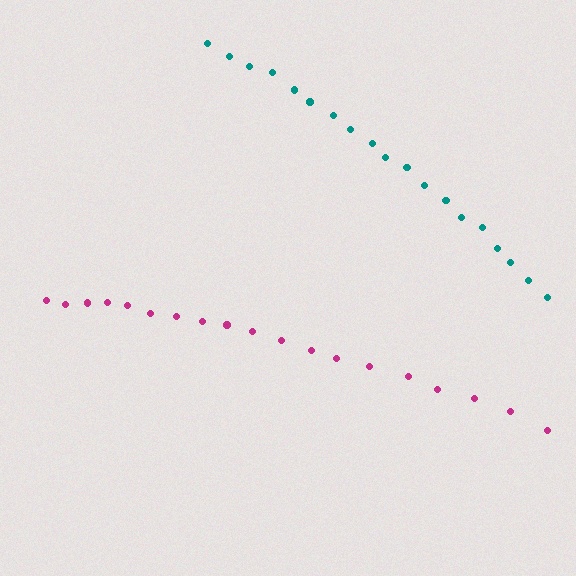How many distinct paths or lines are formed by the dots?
There are 2 distinct paths.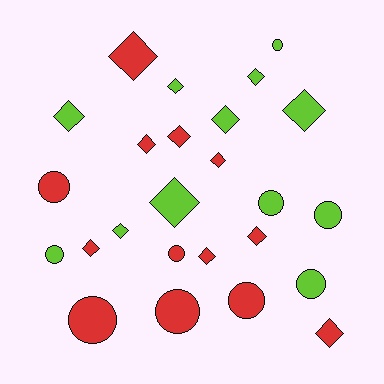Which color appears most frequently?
Red, with 13 objects.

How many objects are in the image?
There are 25 objects.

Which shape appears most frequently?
Diamond, with 15 objects.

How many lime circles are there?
There are 5 lime circles.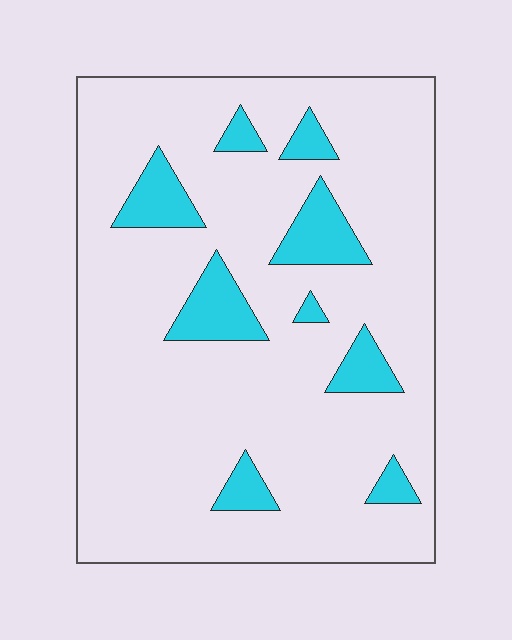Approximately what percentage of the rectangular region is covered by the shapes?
Approximately 15%.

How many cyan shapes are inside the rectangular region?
9.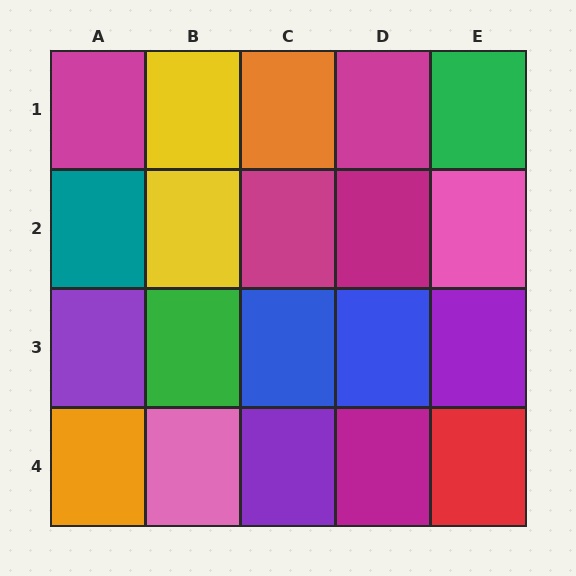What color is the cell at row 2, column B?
Yellow.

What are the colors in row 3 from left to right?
Purple, green, blue, blue, purple.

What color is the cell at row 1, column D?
Magenta.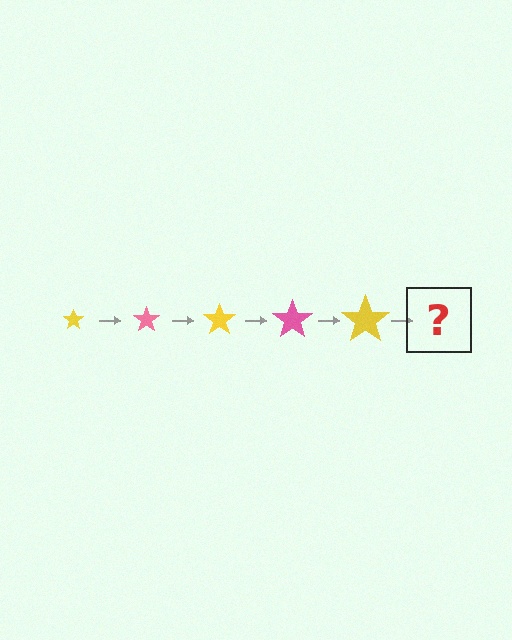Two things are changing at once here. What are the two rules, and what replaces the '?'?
The two rules are that the star grows larger each step and the color cycles through yellow and pink. The '?' should be a pink star, larger than the previous one.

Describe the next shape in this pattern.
It should be a pink star, larger than the previous one.